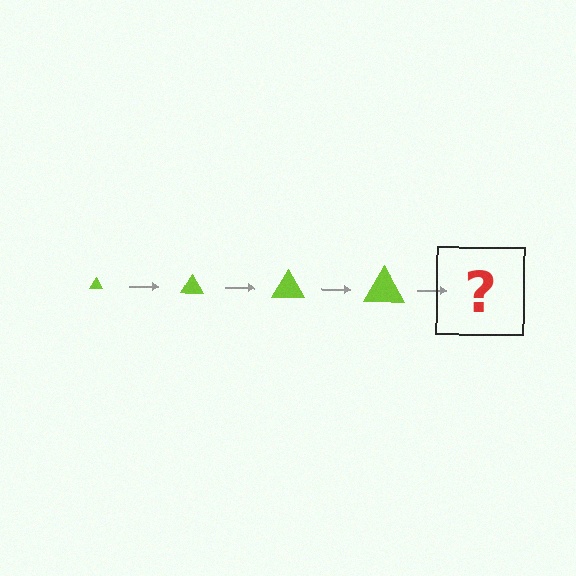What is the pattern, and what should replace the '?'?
The pattern is that the triangle gets progressively larger each step. The '?' should be a lime triangle, larger than the previous one.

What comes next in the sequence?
The next element should be a lime triangle, larger than the previous one.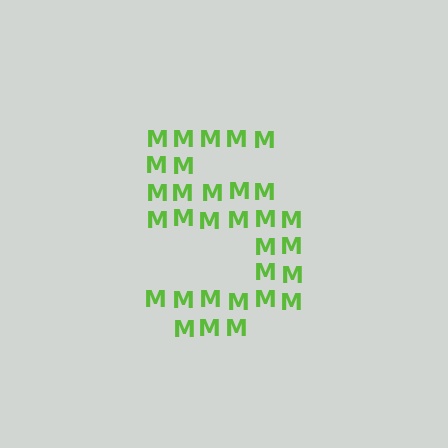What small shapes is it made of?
It is made of small letter M's.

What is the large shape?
The large shape is the digit 5.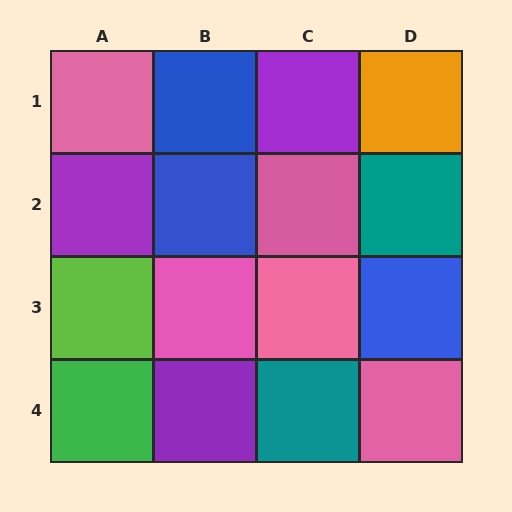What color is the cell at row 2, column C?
Pink.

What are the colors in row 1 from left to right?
Pink, blue, purple, orange.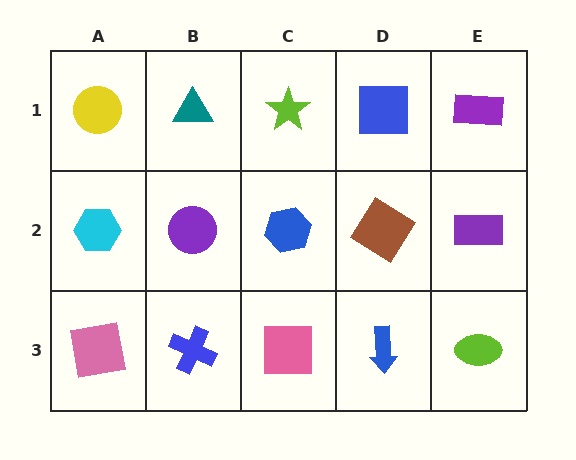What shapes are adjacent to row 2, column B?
A teal triangle (row 1, column B), a blue cross (row 3, column B), a cyan hexagon (row 2, column A), a blue hexagon (row 2, column C).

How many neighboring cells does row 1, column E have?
2.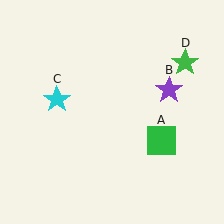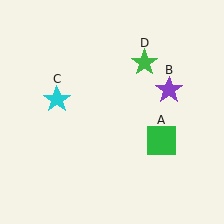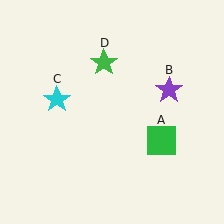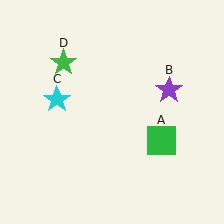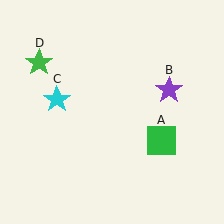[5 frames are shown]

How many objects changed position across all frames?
1 object changed position: green star (object D).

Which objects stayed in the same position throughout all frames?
Green square (object A) and purple star (object B) and cyan star (object C) remained stationary.